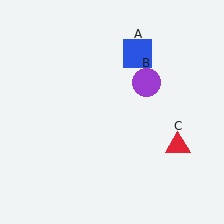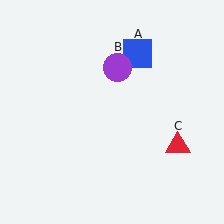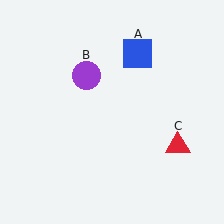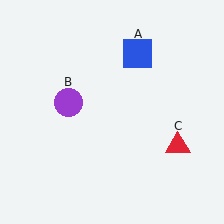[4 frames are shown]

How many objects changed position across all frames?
1 object changed position: purple circle (object B).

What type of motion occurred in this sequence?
The purple circle (object B) rotated counterclockwise around the center of the scene.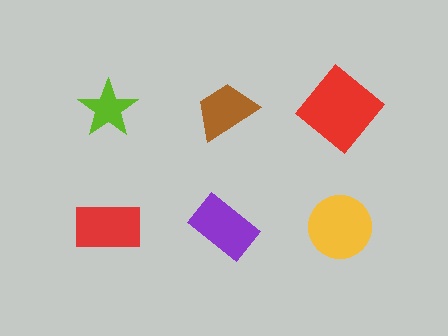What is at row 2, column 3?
A yellow circle.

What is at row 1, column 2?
A brown trapezoid.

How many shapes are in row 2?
3 shapes.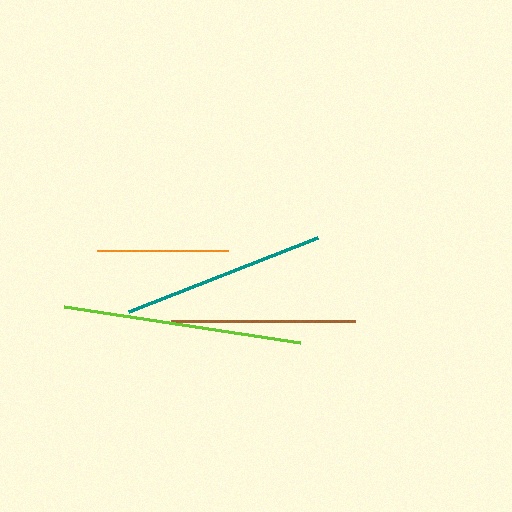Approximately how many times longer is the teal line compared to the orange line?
The teal line is approximately 1.5 times the length of the orange line.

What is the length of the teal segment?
The teal segment is approximately 203 pixels long.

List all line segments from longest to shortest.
From longest to shortest: lime, teal, brown, orange.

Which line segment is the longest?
The lime line is the longest at approximately 239 pixels.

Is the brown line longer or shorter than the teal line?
The teal line is longer than the brown line.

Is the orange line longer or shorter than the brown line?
The brown line is longer than the orange line.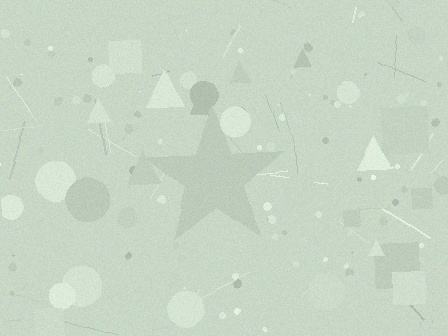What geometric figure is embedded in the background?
A star is embedded in the background.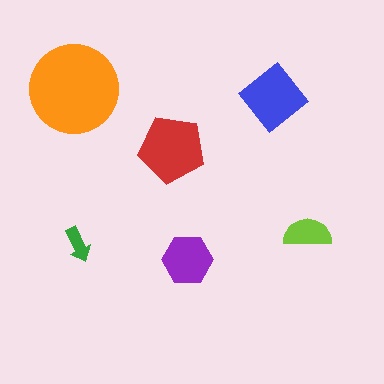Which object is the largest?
The orange circle.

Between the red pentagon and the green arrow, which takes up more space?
The red pentagon.